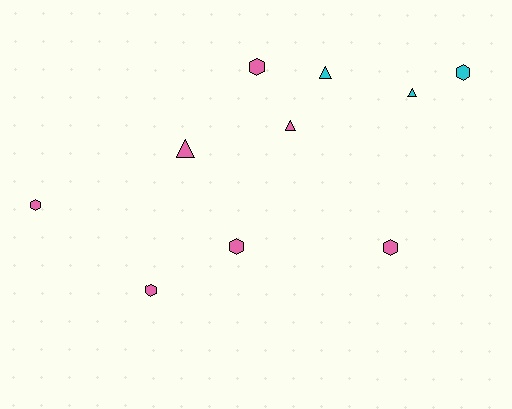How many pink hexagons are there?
There are 5 pink hexagons.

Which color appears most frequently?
Pink, with 7 objects.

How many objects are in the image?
There are 10 objects.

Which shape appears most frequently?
Hexagon, with 6 objects.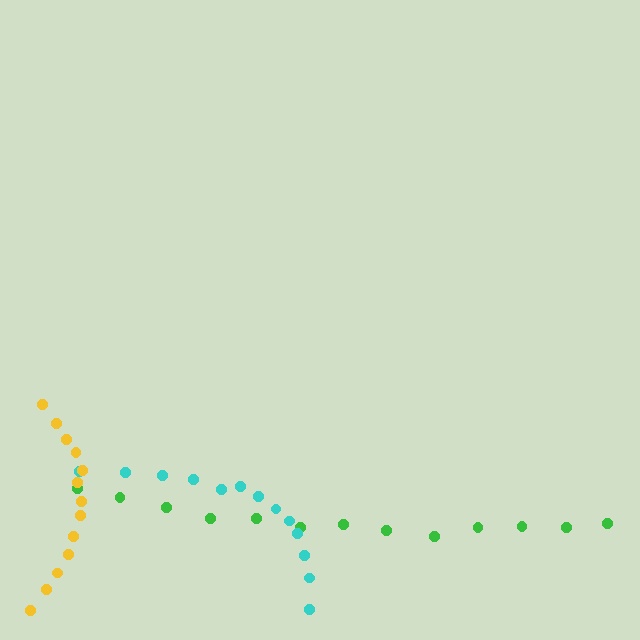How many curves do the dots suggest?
There are 3 distinct paths.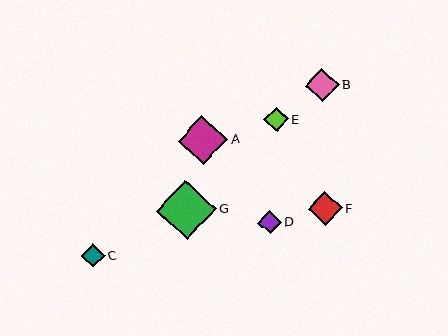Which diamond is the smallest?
Diamond D is the smallest with a size of approximately 23 pixels.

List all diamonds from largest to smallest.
From largest to smallest: G, A, F, B, E, C, D.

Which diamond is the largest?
Diamond G is the largest with a size of approximately 60 pixels.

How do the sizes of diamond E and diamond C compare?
Diamond E and diamond C are approximately the same size.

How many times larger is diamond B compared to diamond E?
Diamond B is approximately 1.4 times the size of diamond E.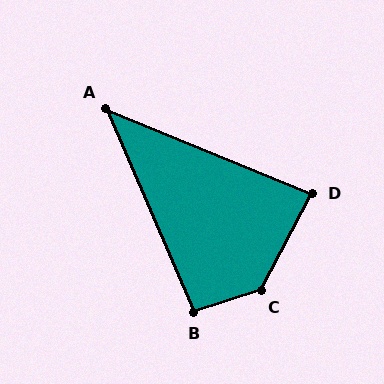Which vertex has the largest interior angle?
C, at approximately 136 degrees.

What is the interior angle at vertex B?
Approximately 95 degrees (obtuse).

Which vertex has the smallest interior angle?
A, at approximately 44 degrees.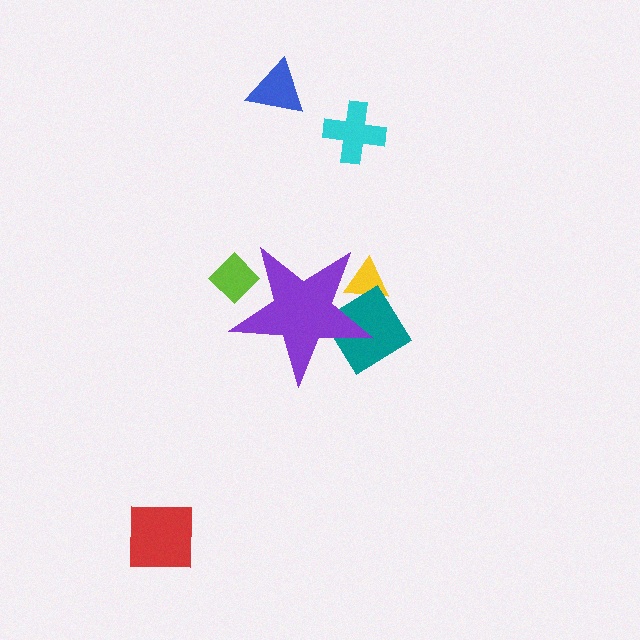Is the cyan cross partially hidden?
No, the cyan cross is fully visible.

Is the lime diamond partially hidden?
Yes, the lime diamond is partially hidden behind the purple star.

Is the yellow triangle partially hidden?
Yes, the yellow triangle is partially hidden behind the purple star.